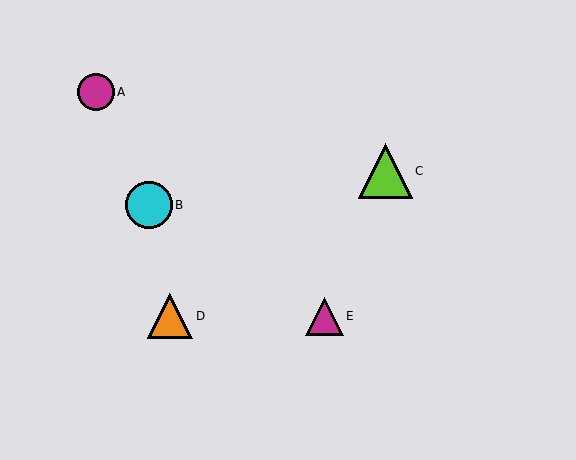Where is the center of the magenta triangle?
The center of the magenta triangle is at (324, 316).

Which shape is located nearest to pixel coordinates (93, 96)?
The magenta circle (labeled A) at (96, 92) is nearest to that location.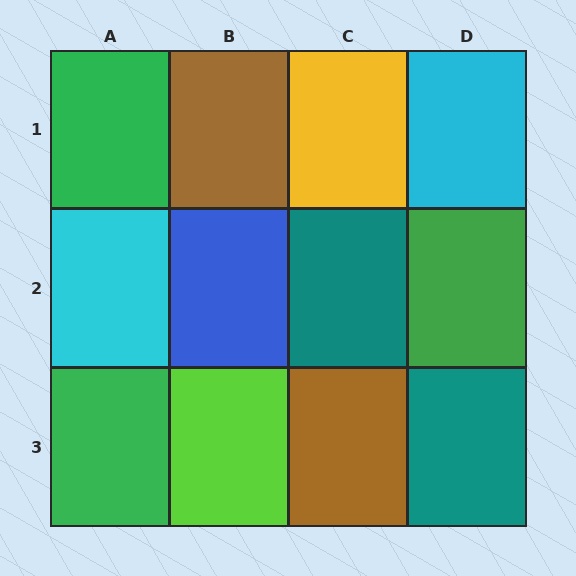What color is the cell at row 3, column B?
Lime.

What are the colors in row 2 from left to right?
Cyan, blue, teal, green.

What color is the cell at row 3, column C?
Brown.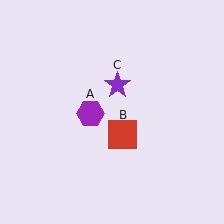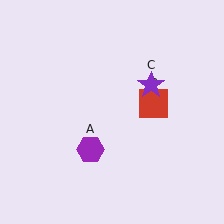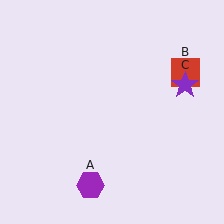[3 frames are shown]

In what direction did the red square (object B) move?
The red square (object B) moved up and to the right.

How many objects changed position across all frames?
3 objects changed position: purple hexagon (object A), red square (object B), purple star (object C).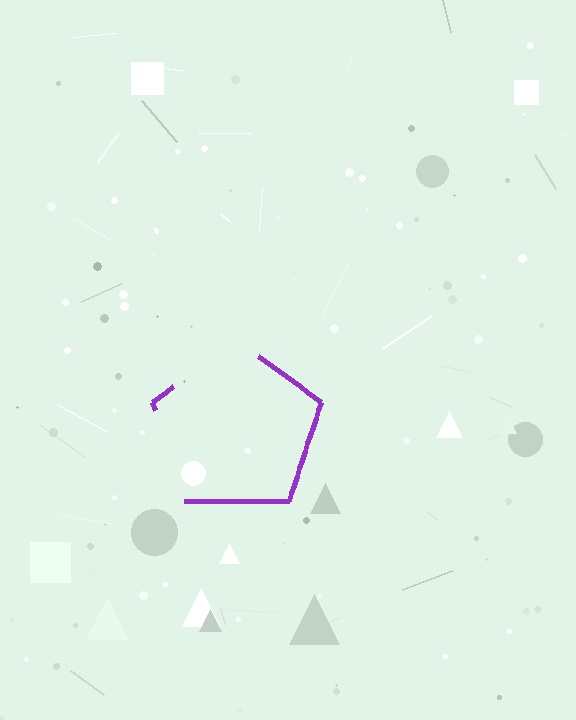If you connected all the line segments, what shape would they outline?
They would outline a pentagon.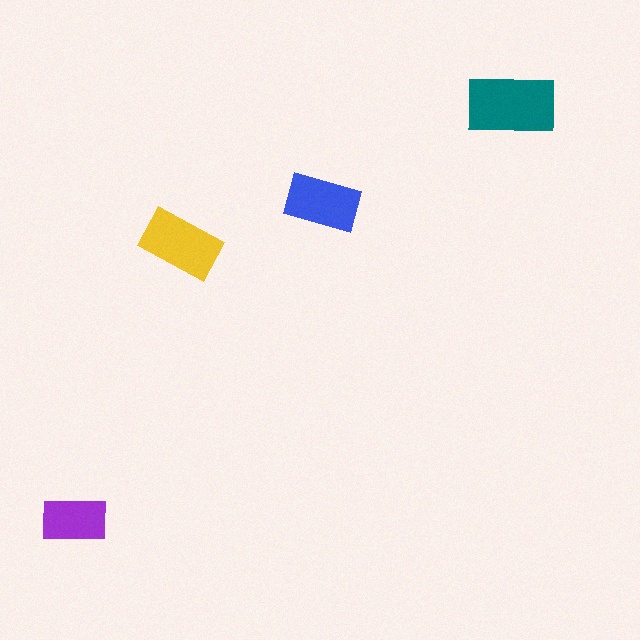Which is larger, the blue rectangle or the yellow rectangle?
The yellow one.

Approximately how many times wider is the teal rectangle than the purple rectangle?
About 1.5 times wider.